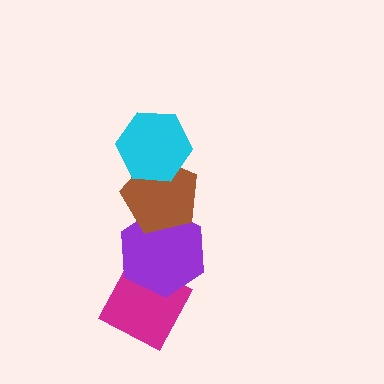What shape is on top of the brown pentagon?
The cyan hexagon is on top of the brown pentagon.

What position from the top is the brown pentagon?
The brown pentagon is 2nd from the top.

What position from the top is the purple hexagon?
The purple hexagon is 3rd from the top.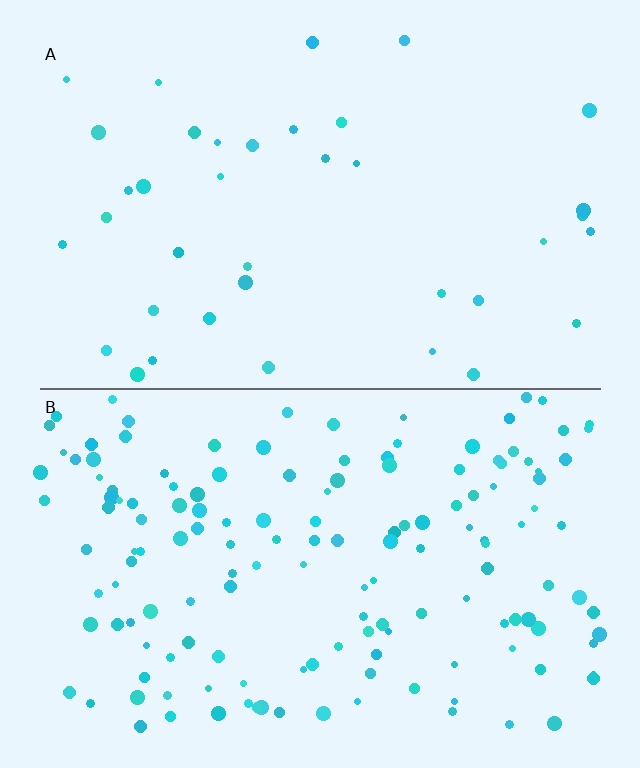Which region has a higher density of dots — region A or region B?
B (the bottom).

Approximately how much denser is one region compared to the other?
Approximately 4.1× — region B over region A.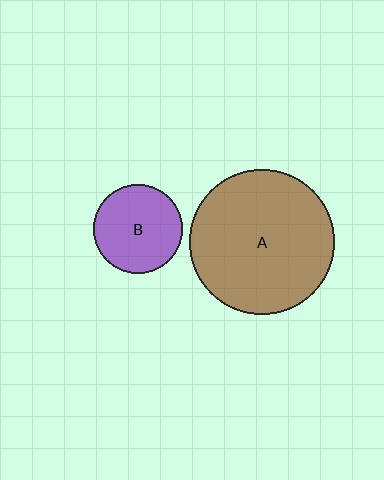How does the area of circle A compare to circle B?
Approximately 2.7 times.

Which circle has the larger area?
Circle A (brown).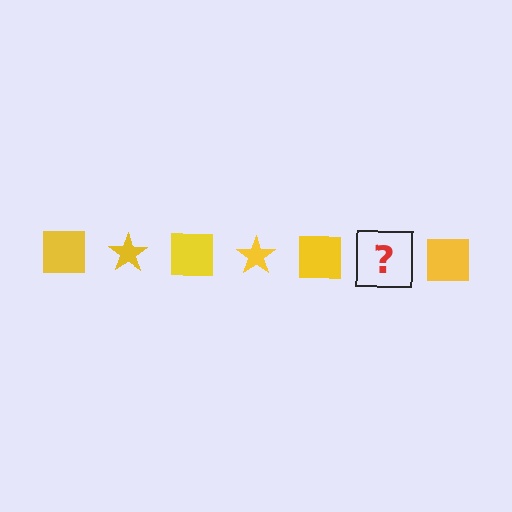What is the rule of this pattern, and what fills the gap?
The rule is that the pattern cycles through square, star shapes in yellow. The gap should be filled with a yellow star.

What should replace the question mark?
The question mark should be replaced with a yellow star.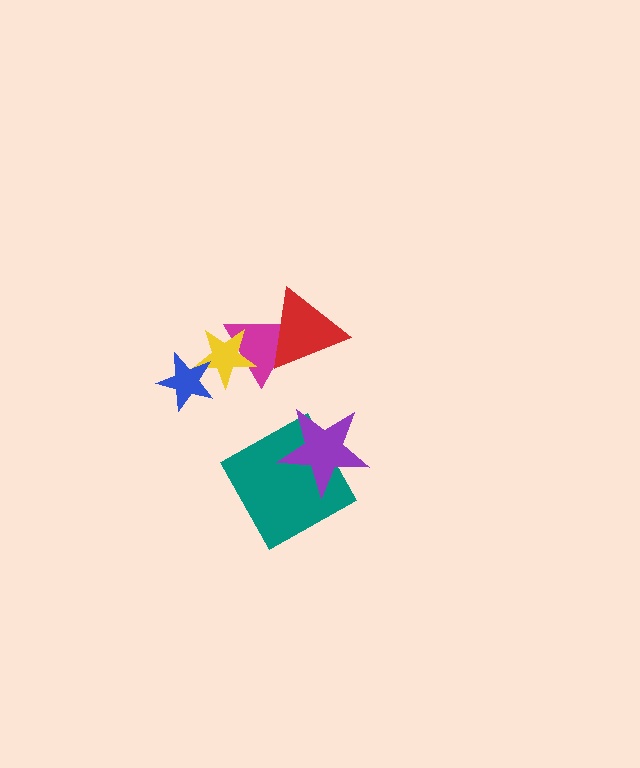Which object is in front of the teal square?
The purple star is in front of the teal square.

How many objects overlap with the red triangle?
1 object overlaps with the red triangle.